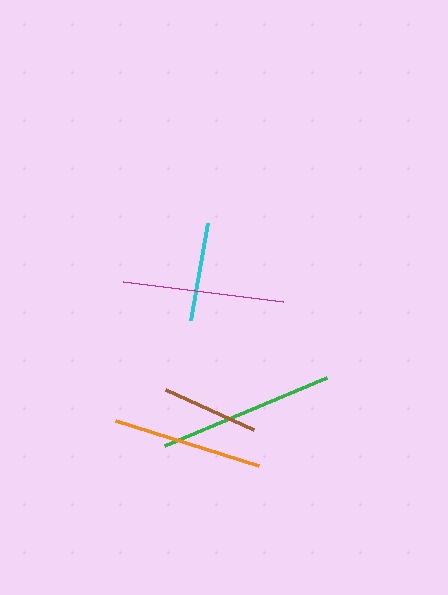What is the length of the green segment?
The green segment is approximately 176 pixels long.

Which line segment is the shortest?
The brown line is the shortest at approximately 96 pixels.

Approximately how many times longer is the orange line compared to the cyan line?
The orange line is approximately 1.5 times the length of the cyan line.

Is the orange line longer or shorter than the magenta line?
The magenta line is longer than the orange line.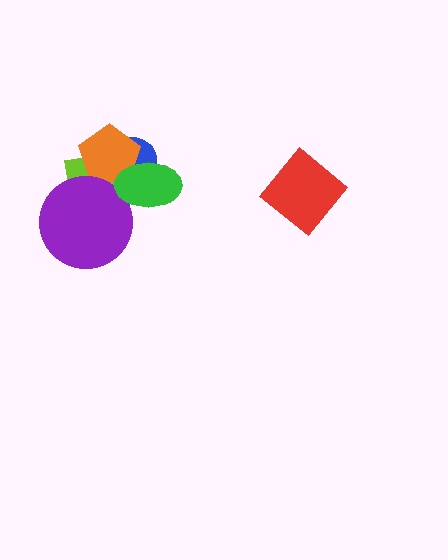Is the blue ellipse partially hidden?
Yes, it is partially covered by another shape.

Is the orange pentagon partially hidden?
Yes, it is partially covered by another shape.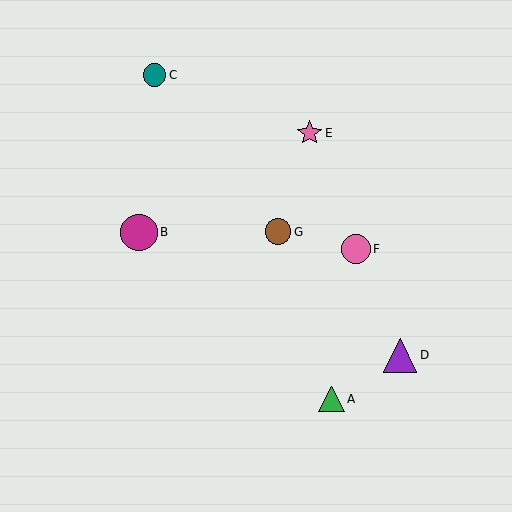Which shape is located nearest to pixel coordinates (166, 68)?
The teal circle (labeled C) at (155, 75) is nearest to that location.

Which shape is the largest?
The magenta circle (labeled B) is the largest.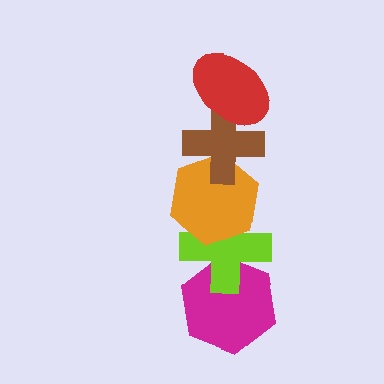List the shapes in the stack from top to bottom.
From top to bottom: the red ellipse, the brown cross, the orange hexagon, the lime cross, the magenta hexagon.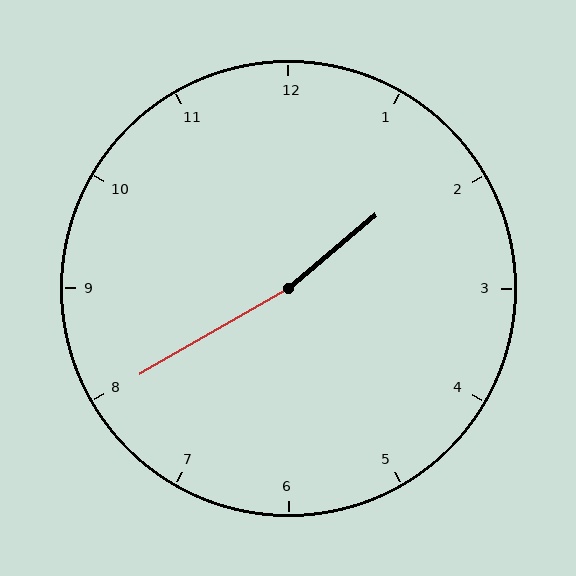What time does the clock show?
1:40.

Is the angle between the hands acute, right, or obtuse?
It is obtuse.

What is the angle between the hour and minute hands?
Approximately 170 degrees.